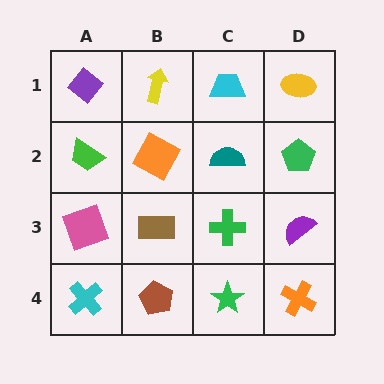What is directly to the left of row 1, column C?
A yellow arrow.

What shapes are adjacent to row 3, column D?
A green pentagon (row 2, column D), an orange cross (row 4, column D), a green cross (row 3, column C).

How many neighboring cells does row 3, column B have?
4.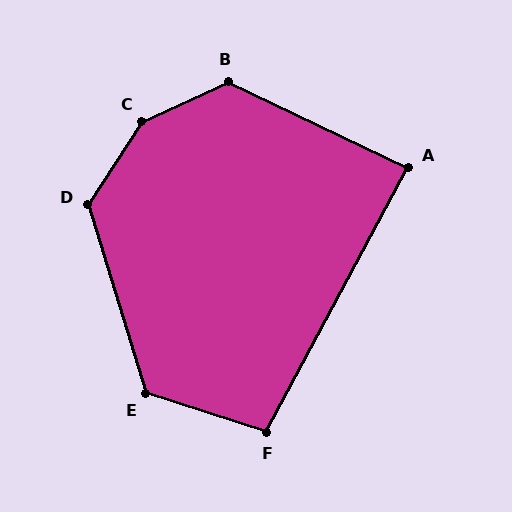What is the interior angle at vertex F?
Approximately 101 degrees (obtuse).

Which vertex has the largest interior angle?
C, at approximately 148 degrees.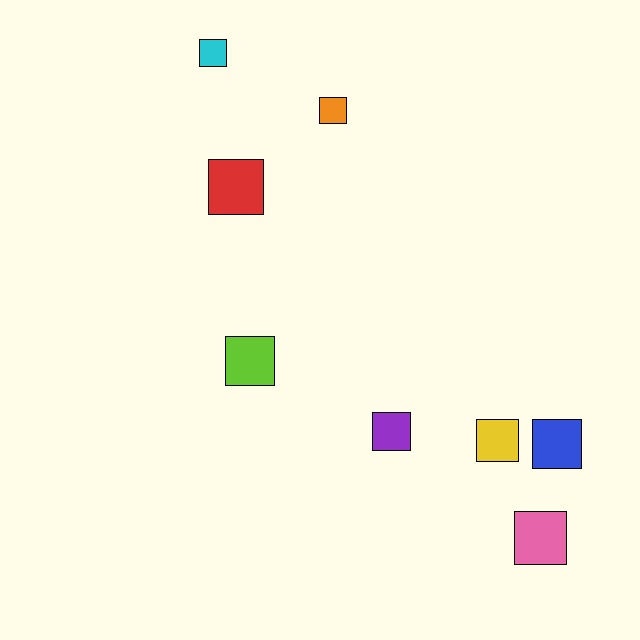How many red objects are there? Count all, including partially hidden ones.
There is 1 red object.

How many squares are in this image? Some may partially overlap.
There are 8 squares.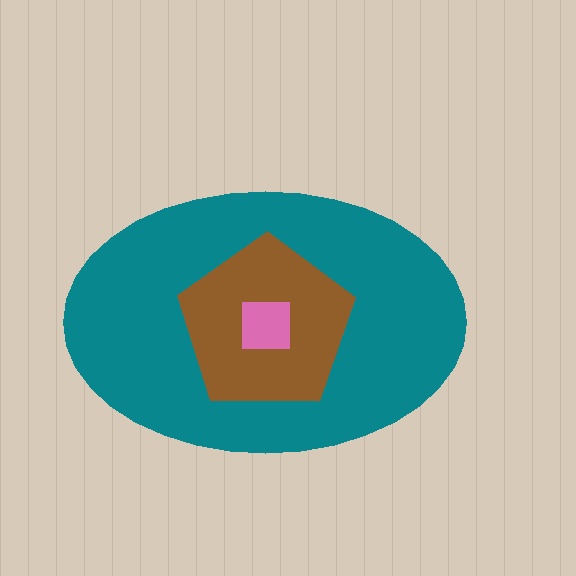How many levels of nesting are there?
3.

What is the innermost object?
The pink square.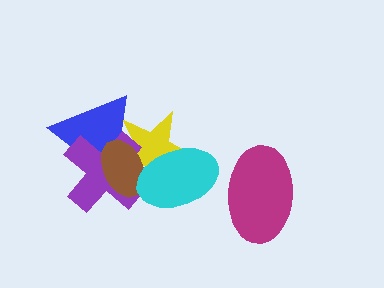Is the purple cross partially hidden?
Yes, it is partially covered by another shape.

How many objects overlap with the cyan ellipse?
3 objects overlap with the cyan ellipse.